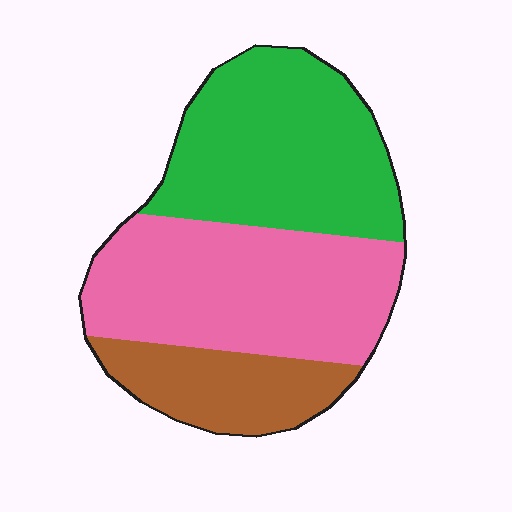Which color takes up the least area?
Brown, at roughly 20%.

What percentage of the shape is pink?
Pink takes up about two fifths (2/5) of the shape.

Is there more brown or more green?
Green.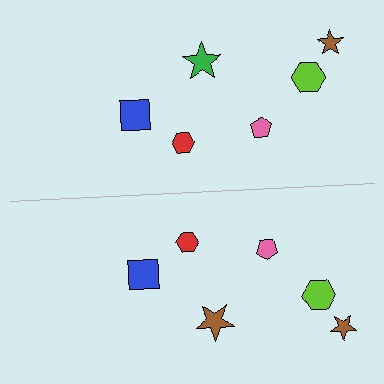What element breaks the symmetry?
The brown star on the bottom side breaks the symmetry — its mirror counterpart is green.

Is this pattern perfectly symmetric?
No, the pattern is not perfectly symmetric. The brown star on the bottom side breaks the symmetry — its mirror counterpart is green.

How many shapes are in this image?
There are 12 shapes in this image.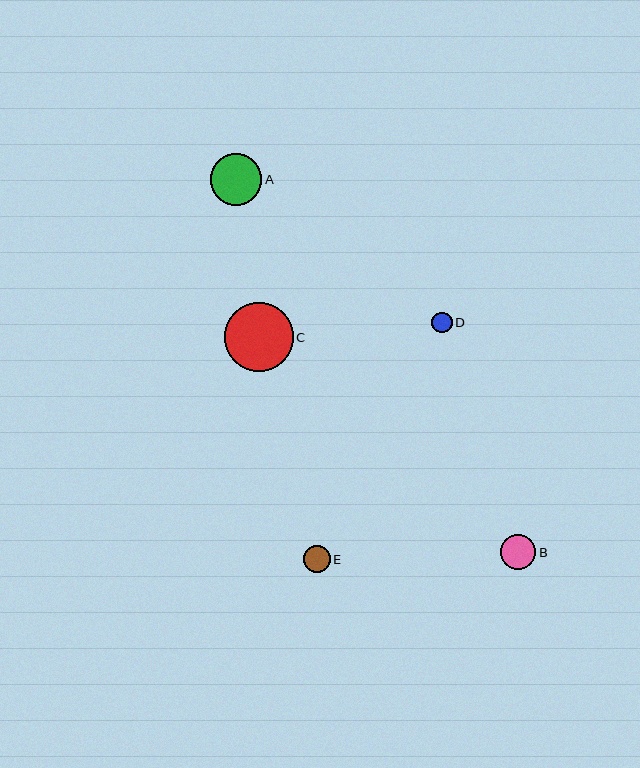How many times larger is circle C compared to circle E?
Circle C is approximately 2.6 times the size of circle E.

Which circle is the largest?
Circle C is the largest with a size of approximately 69 pixels.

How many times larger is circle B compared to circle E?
Circle B is approximately 1.3 times the size of circle E.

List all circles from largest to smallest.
From largest to smallest: C, A, B, E, D.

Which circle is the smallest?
Circle D is the smallest with a size of approximately 21 pixels.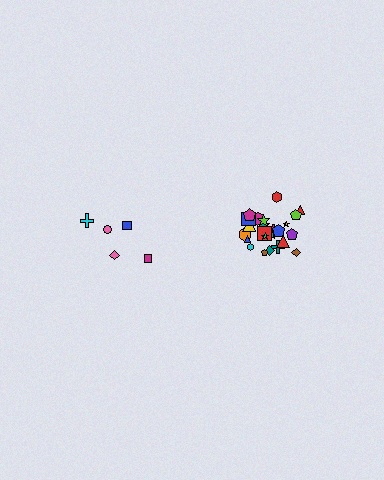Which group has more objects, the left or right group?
The right group.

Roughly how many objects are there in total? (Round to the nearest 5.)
Roughly 30 objects in total.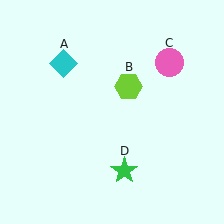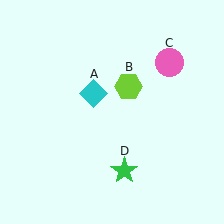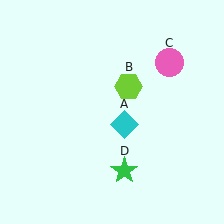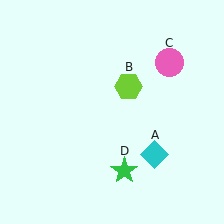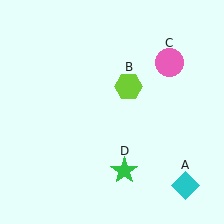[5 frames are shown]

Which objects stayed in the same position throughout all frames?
Lime hexagon (object B) and pink circle (object C) and green star (object D) remained stationary.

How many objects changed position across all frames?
1 object changed position: cyan diamond (object A).